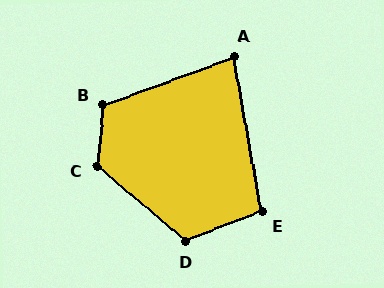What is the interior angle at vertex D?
Approximately 119 degrees (obtuse).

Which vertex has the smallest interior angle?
A, at approximately 80 degrees.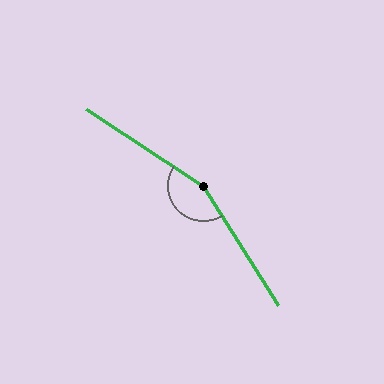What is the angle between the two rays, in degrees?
Approximately 155 degrees.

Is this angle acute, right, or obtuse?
It is obtuse.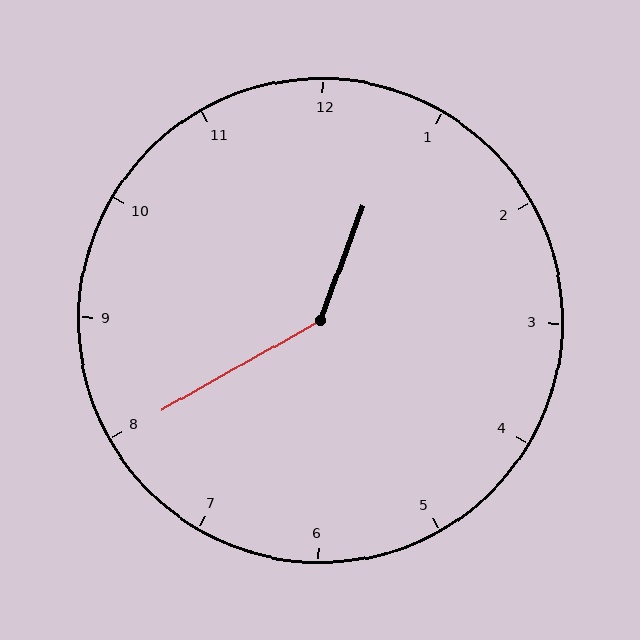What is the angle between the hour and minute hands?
Approximately 140 degrees.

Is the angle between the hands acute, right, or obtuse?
It is obtuse.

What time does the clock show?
12:40.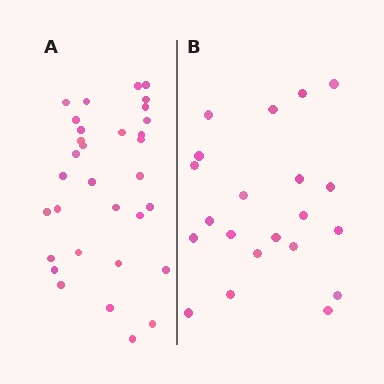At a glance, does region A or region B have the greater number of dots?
Region A (the left region) has more dots.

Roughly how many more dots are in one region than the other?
Region A has roughly 12 or so more dots than region B.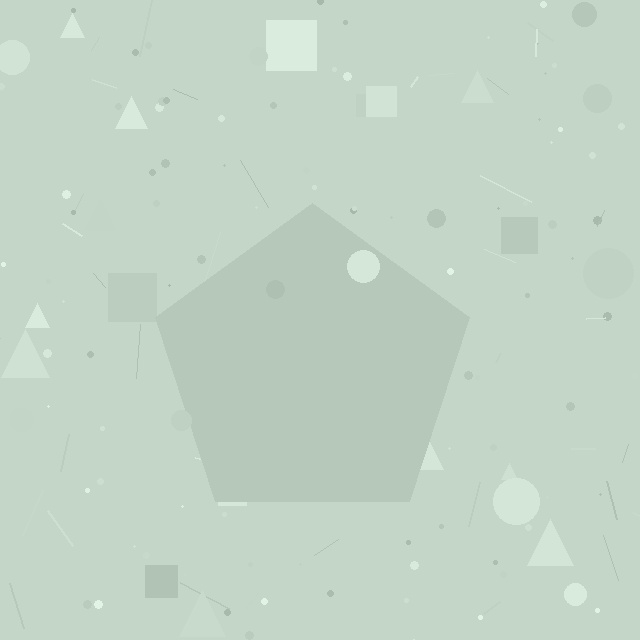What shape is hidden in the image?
A pentagon is hidden in the image.